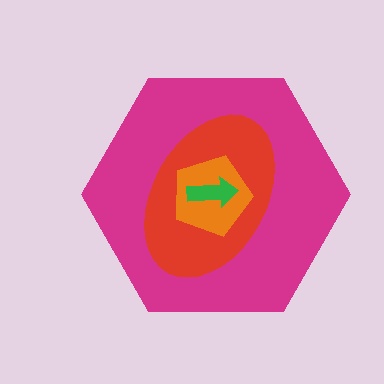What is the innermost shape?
The green arrow.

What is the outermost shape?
The magenta hexagon.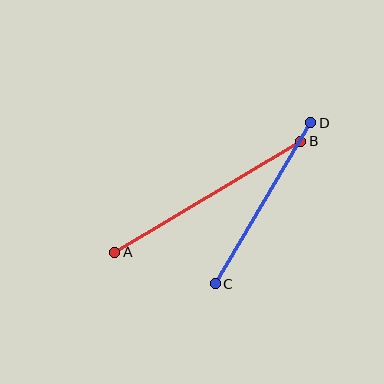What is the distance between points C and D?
The distance is approximately 187 pixels.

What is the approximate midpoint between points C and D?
The midpoint is at approximately (263, 203) pixels.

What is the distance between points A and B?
The distance is approximately 216 pixels.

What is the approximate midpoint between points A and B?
The midpoint is at approximately (208, 197) pixels.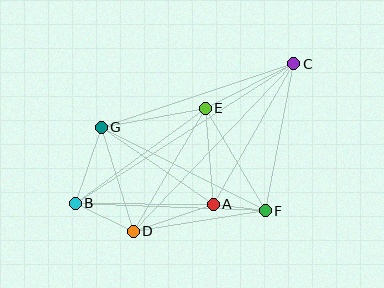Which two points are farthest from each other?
Points B and C are farthest from each other.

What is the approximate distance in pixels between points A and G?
The distance between A and G is approximately 135 pixels.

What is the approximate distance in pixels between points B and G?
The distance between B and G is approximately 80 pixels.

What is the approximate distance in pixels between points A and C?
The distance between A and C is approximately 162 pixels.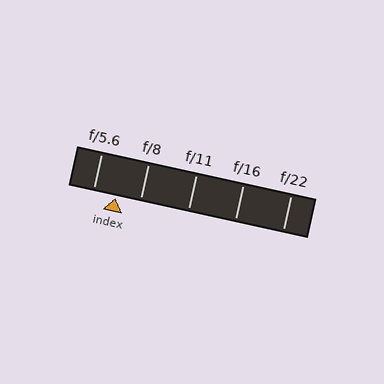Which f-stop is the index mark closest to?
The index mark is closest to f/5.6.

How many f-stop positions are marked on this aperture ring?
There are 5 f-stop positions marked.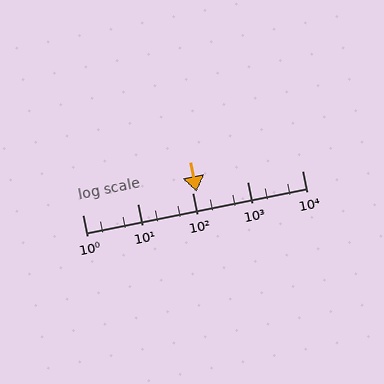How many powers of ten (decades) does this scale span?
The scale spans 4 decades, from 1 to 10000.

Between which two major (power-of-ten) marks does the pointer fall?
The pointer is between 100 and 1000.